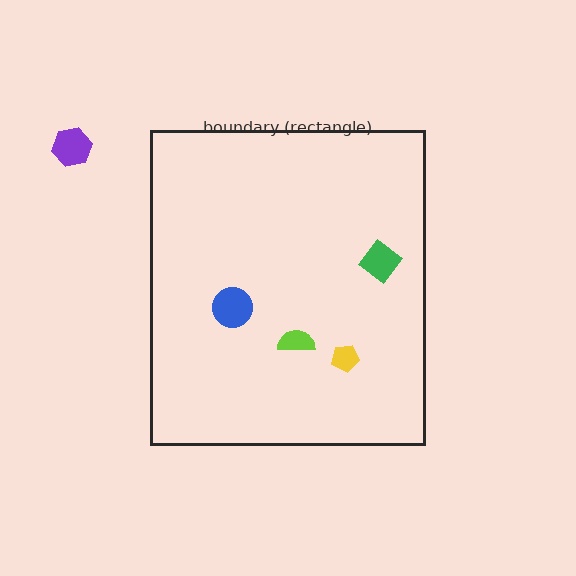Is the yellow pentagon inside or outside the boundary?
Inside.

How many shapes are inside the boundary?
4 inside, 1 outside.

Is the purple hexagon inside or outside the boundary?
Outside.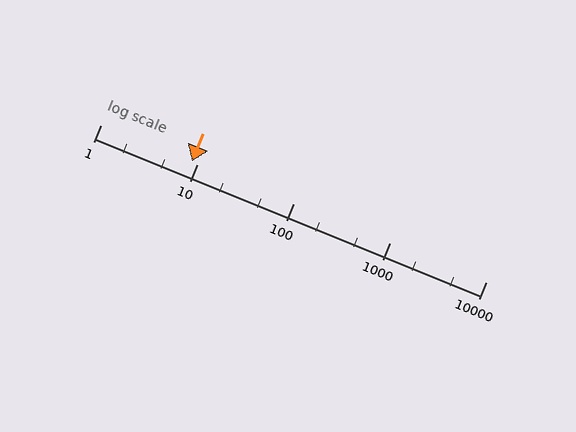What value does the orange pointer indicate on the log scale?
The pointer indicates approximately 8.9.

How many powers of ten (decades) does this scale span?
The scale spans 4 decades, from 1 to 10000.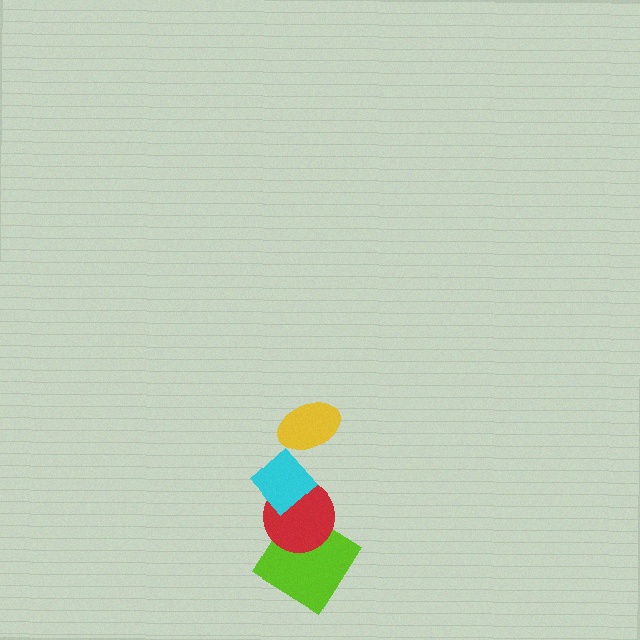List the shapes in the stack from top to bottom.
From top to bottom: the yellow ellipse, the cyan diamond, the red circle, the lime diamond.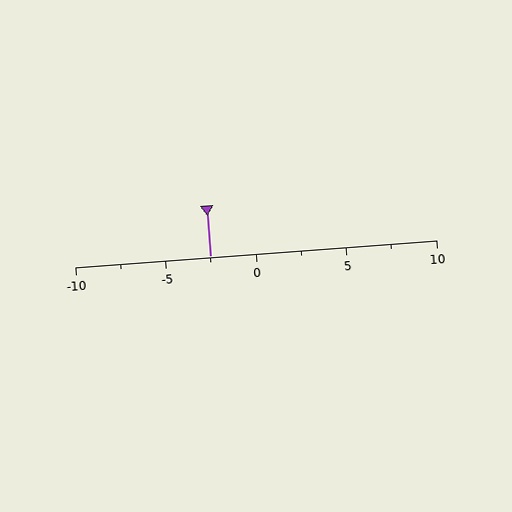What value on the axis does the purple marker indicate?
The marker indicates approximately -2.5.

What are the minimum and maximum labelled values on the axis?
The axis runs from -10 to 10.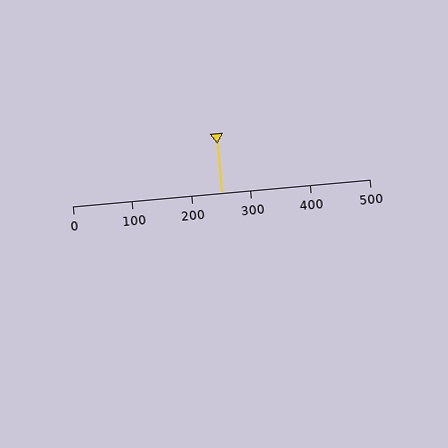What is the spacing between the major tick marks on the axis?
The major ticks are spaced 100 apart.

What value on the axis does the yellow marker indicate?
The marker indicates approximately 250.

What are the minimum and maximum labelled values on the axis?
The axis runs from 0 to 500.